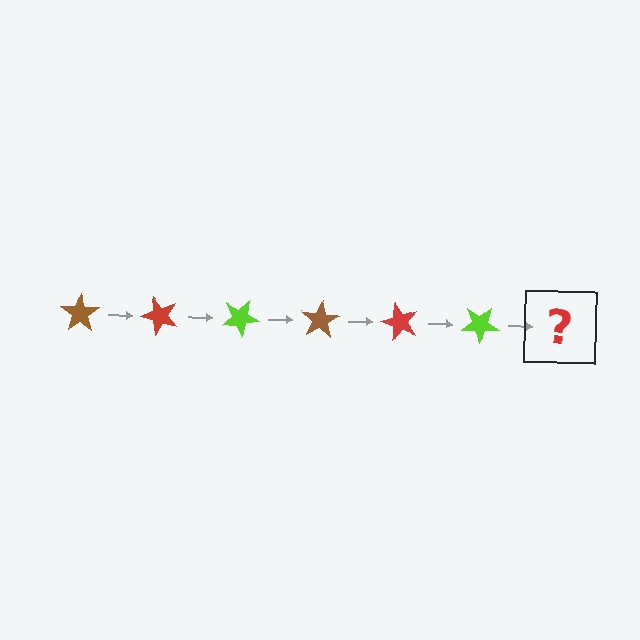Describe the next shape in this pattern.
It should be a brown star, rotated 300 degrees from the start.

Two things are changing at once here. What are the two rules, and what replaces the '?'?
The two rules are that it rotates 50 degrees each step and the color cycles through brown, red, and lime. The '?' should be a brown star, rotated 300 degrees from the start.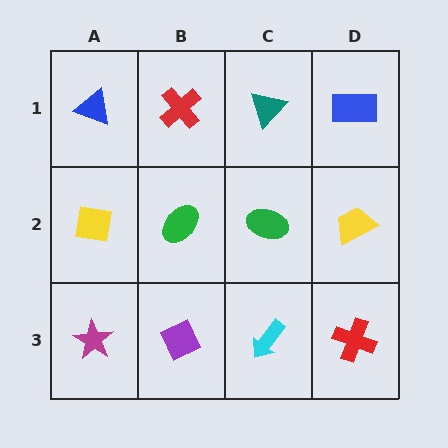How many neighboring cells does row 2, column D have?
3.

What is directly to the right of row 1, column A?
A red cross.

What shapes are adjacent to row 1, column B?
A green ellipse (row 2, column B), a blue triangle (row 1, column A), a teal triangle (row 1, column C).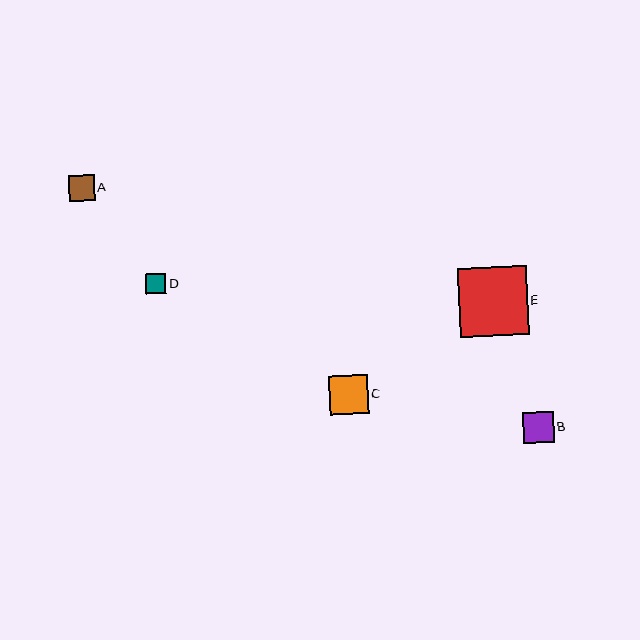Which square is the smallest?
Square D is the smallest with a size of approximately 20 pixels.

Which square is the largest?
Square E is the largest with a size of approximately 69 pixels.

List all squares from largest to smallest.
From largest to smallest: E, C, B, A, D.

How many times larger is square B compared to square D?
Square B is approximately 1.5 times the size of square D.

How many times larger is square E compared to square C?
Square E is approximately 1.8 times the size of square C.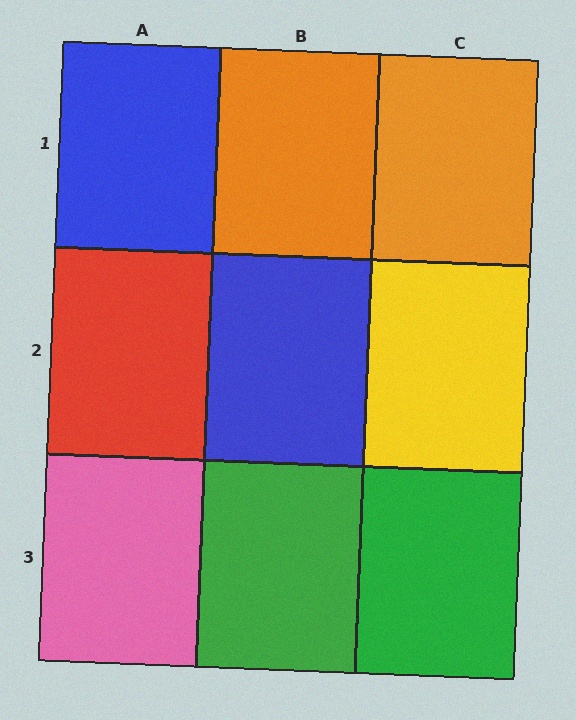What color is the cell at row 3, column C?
Green.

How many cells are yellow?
1 cell is yellow.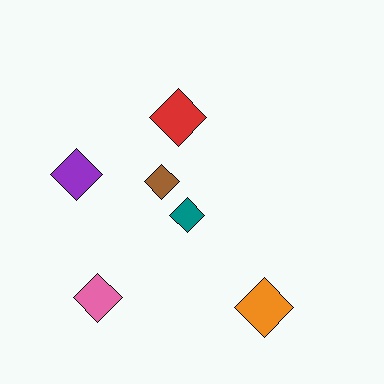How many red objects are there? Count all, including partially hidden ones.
There is 1 red object.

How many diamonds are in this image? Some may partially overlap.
There are 6 diamonds.